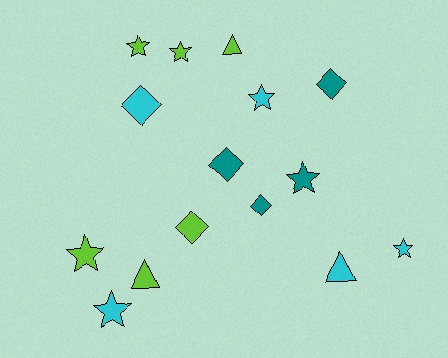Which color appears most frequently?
Lime, with 6 objects.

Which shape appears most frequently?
Star, with 7 objects.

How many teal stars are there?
There is 1 teal star.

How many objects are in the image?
There are 15 objects.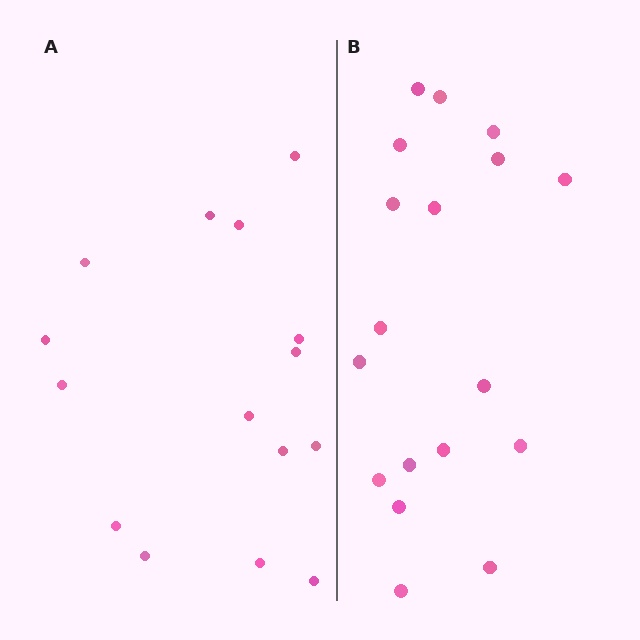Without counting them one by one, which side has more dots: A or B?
Region B (the right region) has more dots.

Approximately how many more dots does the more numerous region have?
Region B has just a few more — roughly 2 or 3 more dots than region A.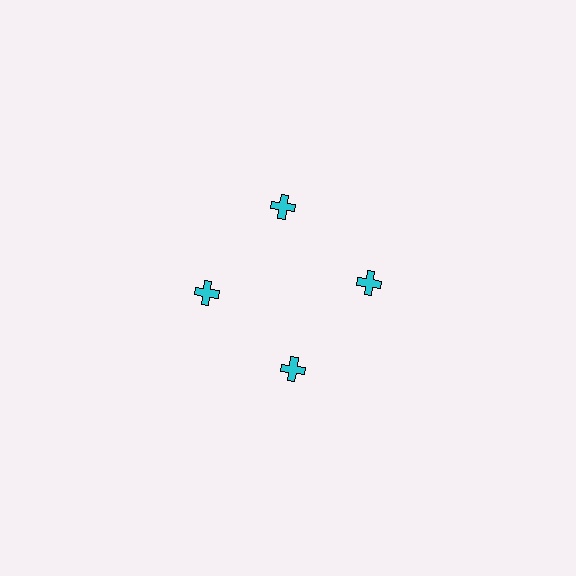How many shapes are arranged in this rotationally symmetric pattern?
There are 4 shapes, arranged in 4 groups of 1.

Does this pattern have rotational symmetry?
Yes, this pattern has 4-fold rotational symmetry. It looks the same after rotating 90 degrees around the center.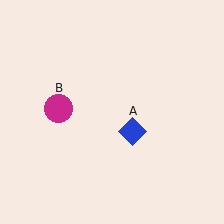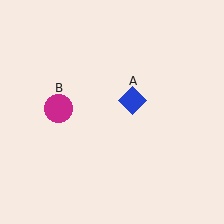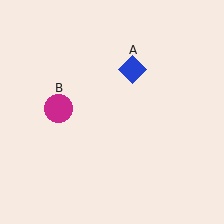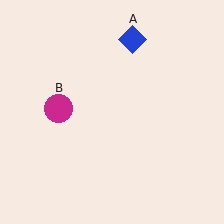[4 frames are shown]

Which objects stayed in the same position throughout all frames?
Magenta circle (object B) remained stationary.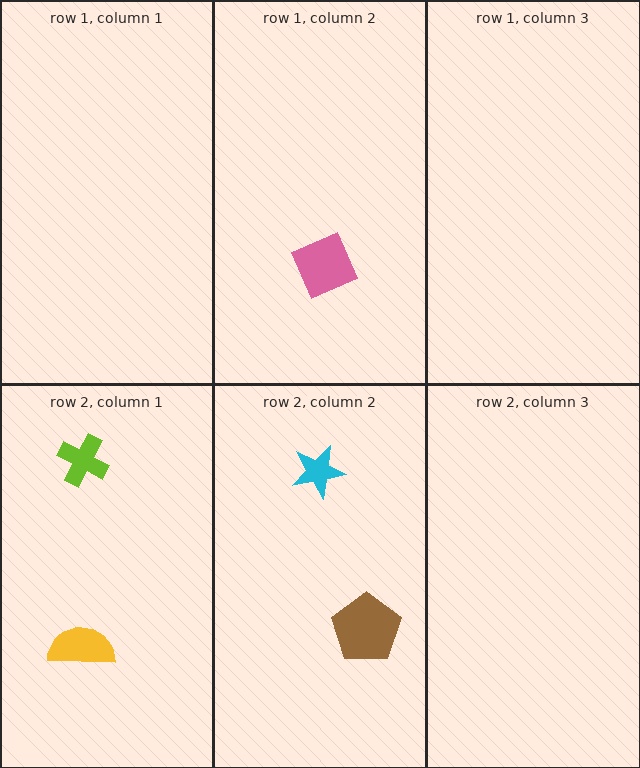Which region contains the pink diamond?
The row 1, column 2 region.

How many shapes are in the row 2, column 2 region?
2.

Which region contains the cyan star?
The row 2, column 2 region.